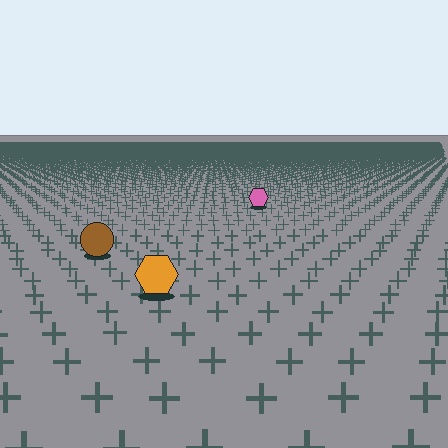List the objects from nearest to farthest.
From nearest to farthest: the orange hexagon, the brown circle, the pink hexagon.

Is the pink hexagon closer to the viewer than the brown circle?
No. The brown circle is closer — you can tell from the texture gradient: the ground texture is coarser near it.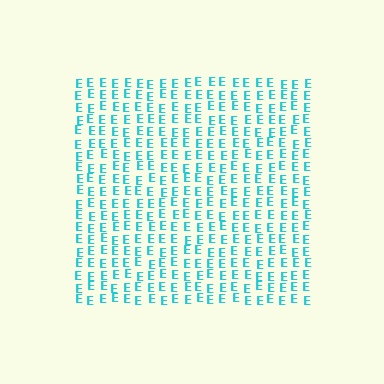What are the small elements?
The small elements are letter E's.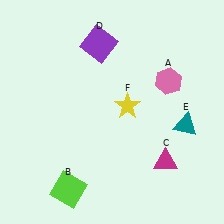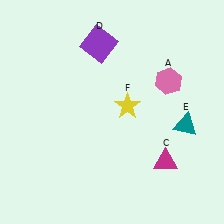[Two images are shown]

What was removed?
The lime square (B) was removed in Image 2.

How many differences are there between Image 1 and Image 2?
There is 1 difference between the two images.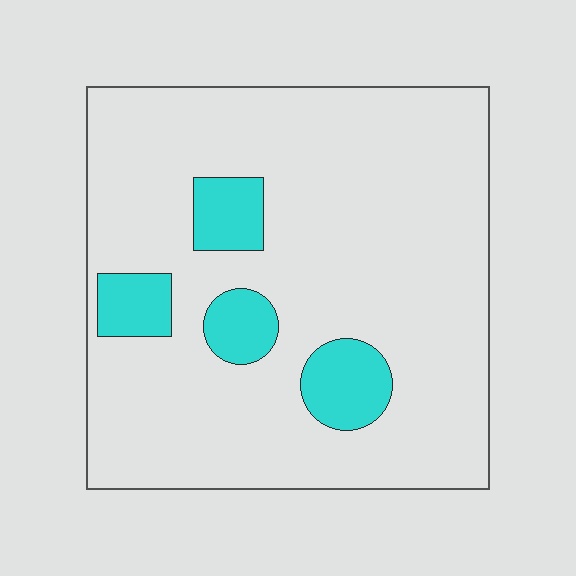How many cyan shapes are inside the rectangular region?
4.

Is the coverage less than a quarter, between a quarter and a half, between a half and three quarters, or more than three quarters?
Less than a quarter.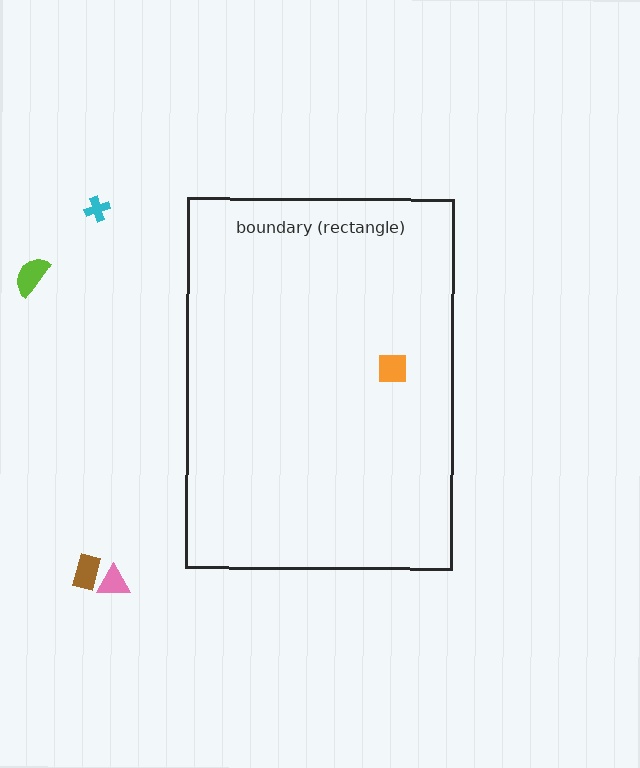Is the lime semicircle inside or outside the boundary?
Outside.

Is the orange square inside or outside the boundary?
Inside.